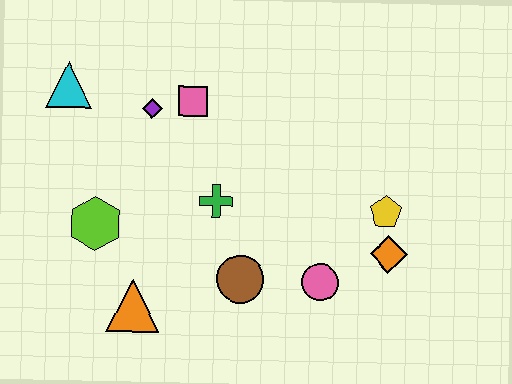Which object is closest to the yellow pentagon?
The orange diamond is closest to the yellow pentagon.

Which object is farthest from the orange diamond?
The cyan triangle is farthest from the orange diamond.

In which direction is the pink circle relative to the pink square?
The pink circle is below the pink square.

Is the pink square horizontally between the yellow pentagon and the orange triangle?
Yes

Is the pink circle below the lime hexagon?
Yes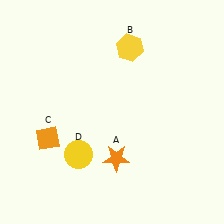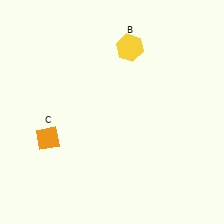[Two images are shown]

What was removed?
The yellow circle (D), the orange star (A) were removed in Image 2.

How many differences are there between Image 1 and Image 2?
There are 2 differences between the two images.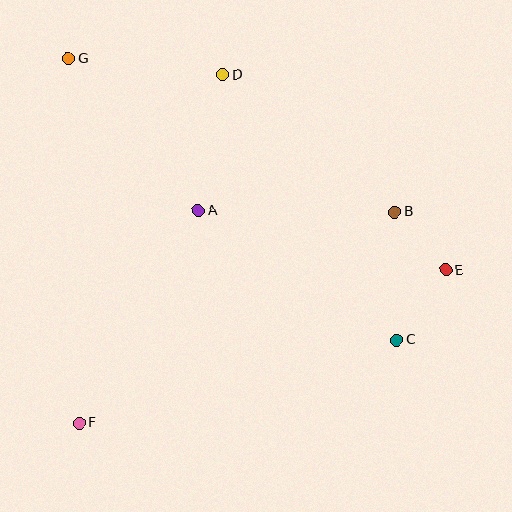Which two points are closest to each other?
Points B and E are closest to each other.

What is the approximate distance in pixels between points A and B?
The distance between A and B is approximately 197 pixels.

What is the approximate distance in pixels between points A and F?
The distance between A and F is approximately 244 pixels.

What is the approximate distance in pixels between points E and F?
The distance between E and F is approximately 397 pixels.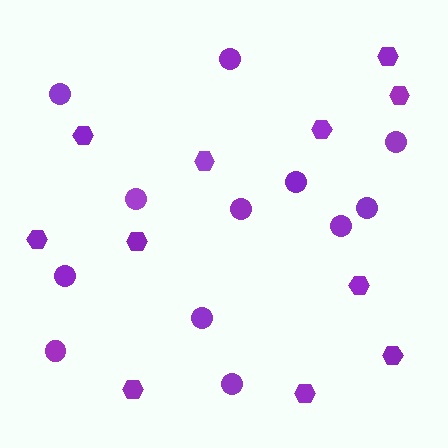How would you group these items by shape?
There are 2 groups: one group of hexagons (11) and one group of circles (12).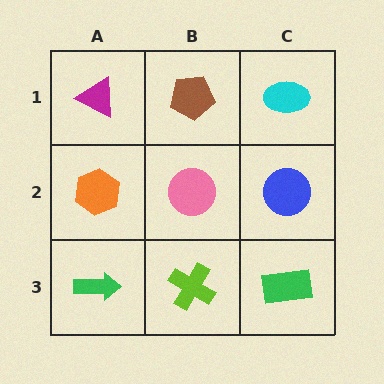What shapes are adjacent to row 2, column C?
A cyan ellipse (row 1, column C), a green rectangle (row 3, column C), a pink circle (row 2, column B).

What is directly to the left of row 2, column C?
A pink circle.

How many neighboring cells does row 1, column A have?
2.